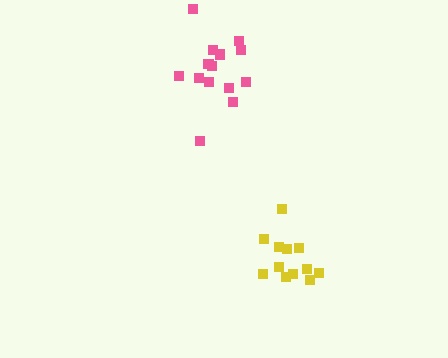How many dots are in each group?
Group 1: 12 dots, Group 2: 16 dots (28 total).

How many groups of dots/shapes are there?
There are 2 groups.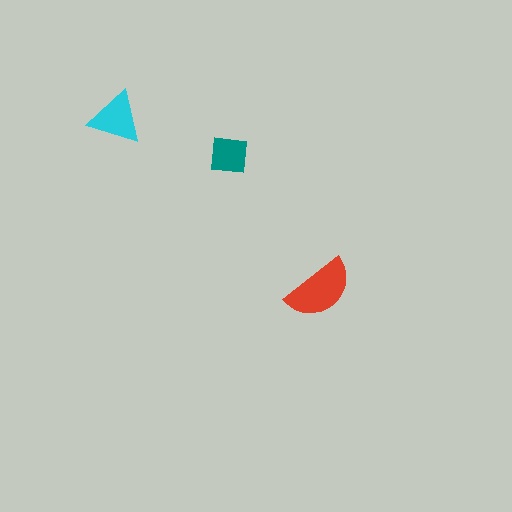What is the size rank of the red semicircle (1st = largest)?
1st.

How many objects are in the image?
There are 3 objects in the image.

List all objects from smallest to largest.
The teal square, the cyan triangle, the red semicircle.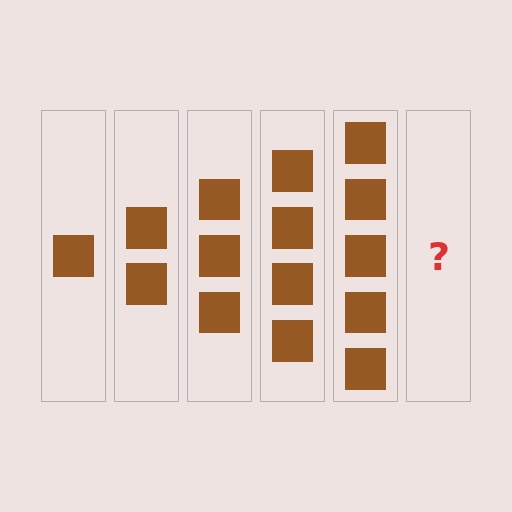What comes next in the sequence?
The next element should be 6 squares.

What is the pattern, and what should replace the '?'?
The pattern is that each step adds one more square. The '?' should be 6 squares.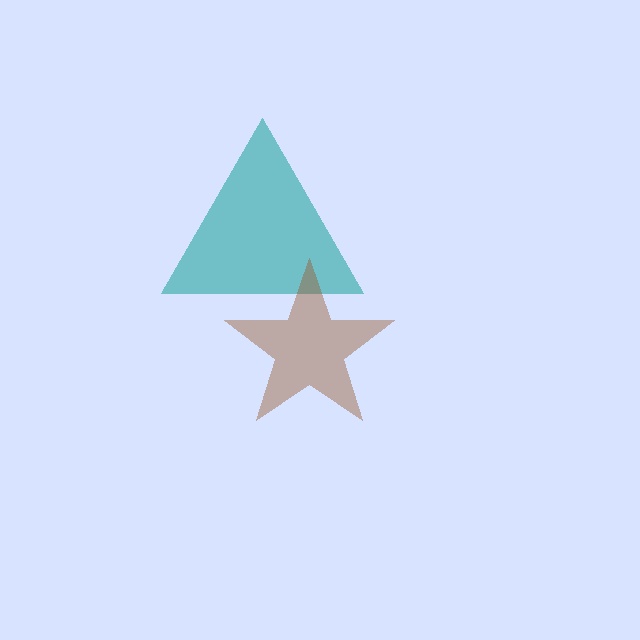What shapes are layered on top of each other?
The layered shapes are: a teal triangle, a brown star.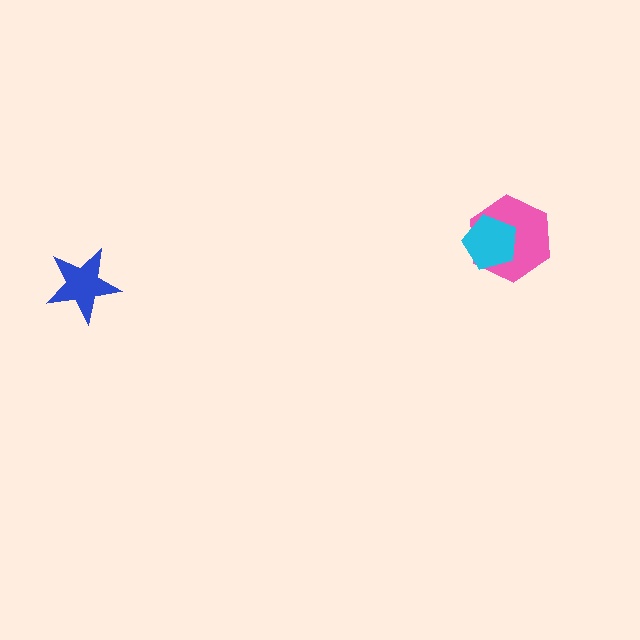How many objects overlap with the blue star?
0 objects overlap with the blue star.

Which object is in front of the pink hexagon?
The cyan pentagon is in front of the pink hexagon.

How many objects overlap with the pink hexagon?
1 object overlaps with the pink hexagon.